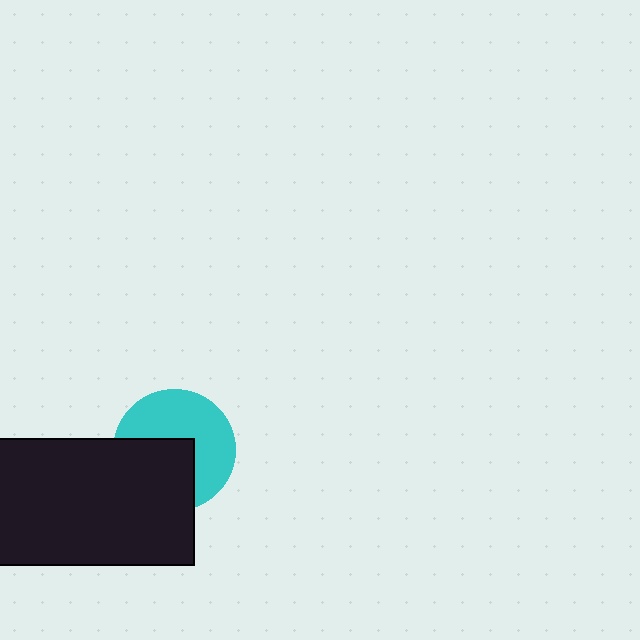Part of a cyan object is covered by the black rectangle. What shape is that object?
It is a circle.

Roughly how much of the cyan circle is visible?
About half of it is visible (roughly 56%).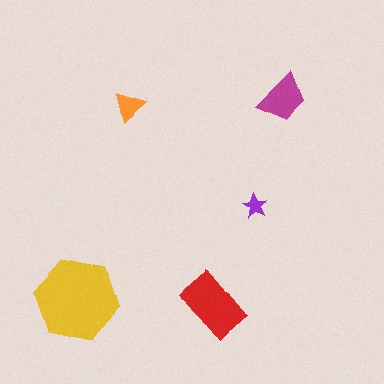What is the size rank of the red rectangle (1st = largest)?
2nd.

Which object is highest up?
The orange triangle is topmost.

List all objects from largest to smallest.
The yellow hexagon, the red rectangle, the magenta trapezoid, the orange triangle, the purple star.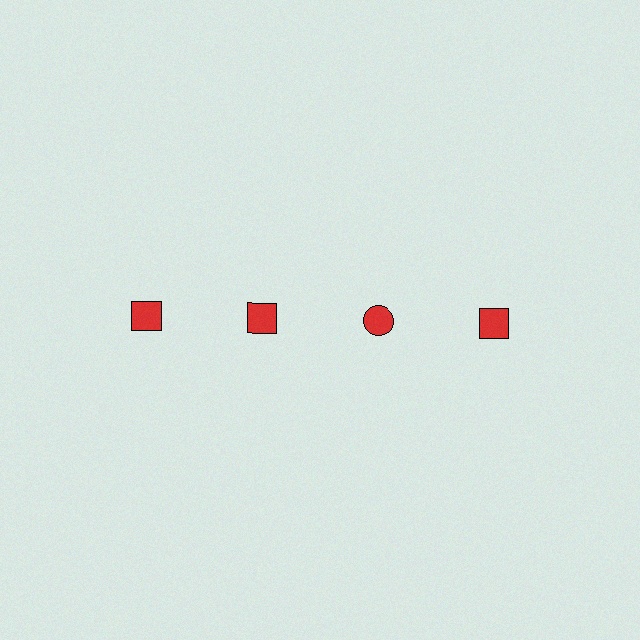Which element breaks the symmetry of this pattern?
The red circle in the top row, center column breaks the symmetry. All other shapes are red squares.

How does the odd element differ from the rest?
It has a different shape: circle instead of square.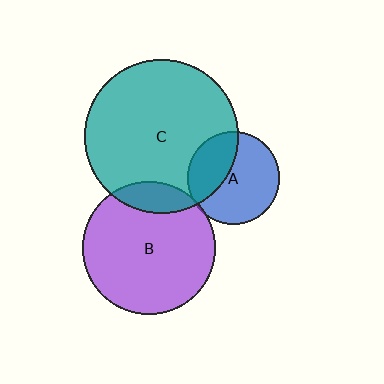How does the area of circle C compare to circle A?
Approximately 2.8 times.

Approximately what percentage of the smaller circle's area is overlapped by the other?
Approximately 35%.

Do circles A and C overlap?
Yes.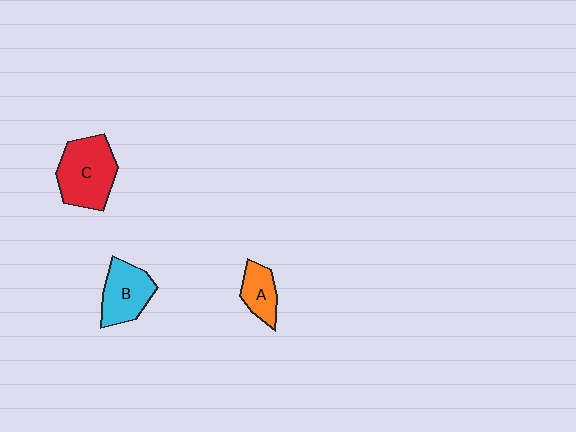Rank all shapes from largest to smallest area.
From largest to smallest: C (red), B (cyan), A (orange).